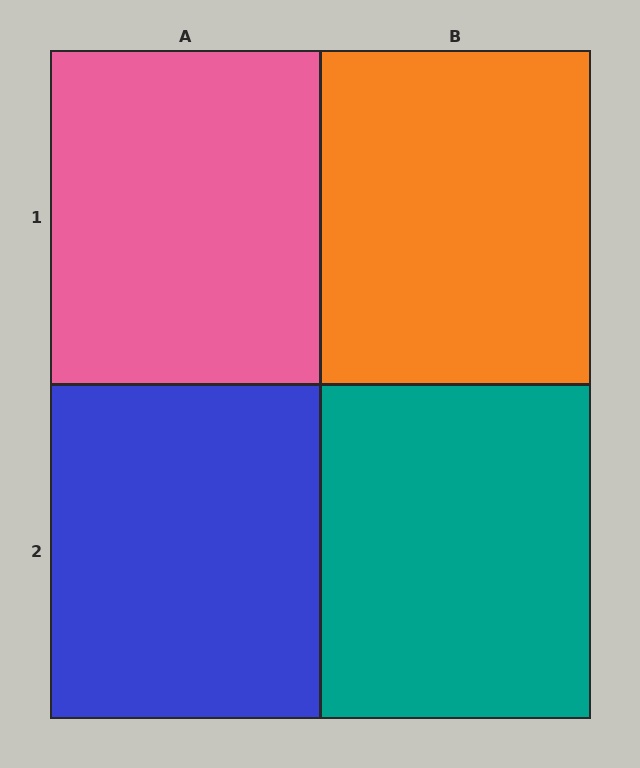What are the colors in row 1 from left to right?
Pink, orange.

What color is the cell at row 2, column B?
Teal.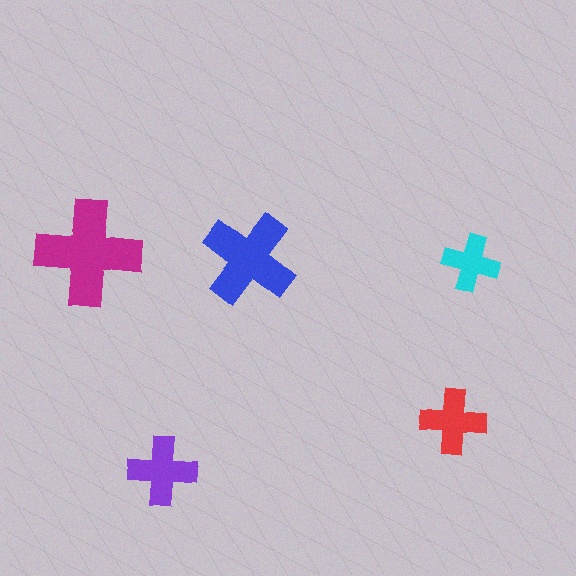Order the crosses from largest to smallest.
the magenta one, the blue one, the purple one, the red one, the cyan one.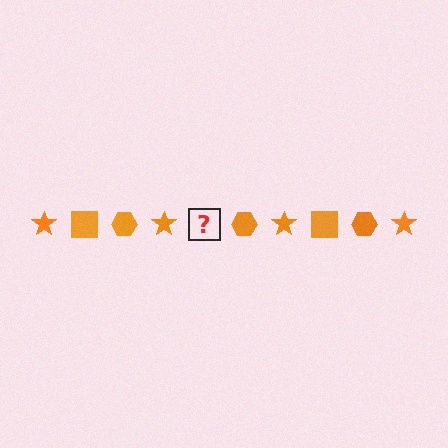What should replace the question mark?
The question mark should be replaced with an orange square.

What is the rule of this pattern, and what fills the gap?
The rule is that the pattern cycles through star, square, hexagon shapes in orange. The gap should be filled with an orange square.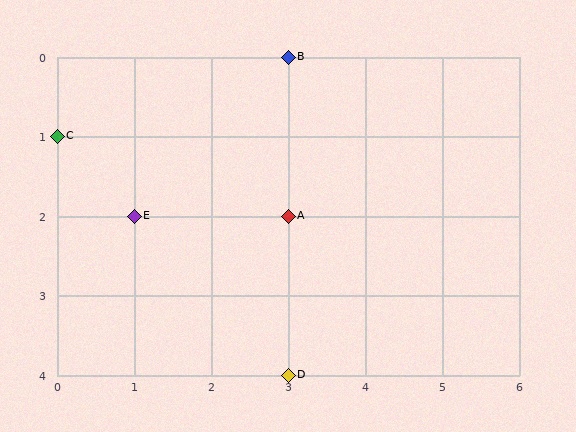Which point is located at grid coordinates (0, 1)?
Point C is at (0, 1).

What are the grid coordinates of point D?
Point D is at grid coordinates (3, 4).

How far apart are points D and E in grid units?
Points D and E are 2 columns and 2 rows apart (about 2.8 grid units diagonally).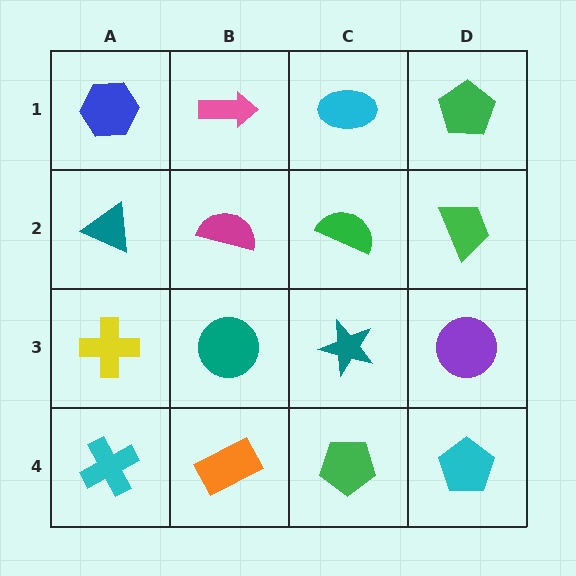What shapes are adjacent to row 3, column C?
A green semicircle (row 2, column C), a green pentagon (row 4, column C), a teal circle (row 3, column B), a purple circle (row 3, column D).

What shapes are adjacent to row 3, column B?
A magenta semicircle (row 2, column B), an orange rectangle (row 4, column B), a yellow cross (row 3, column A), a teal star (row 3, column C).